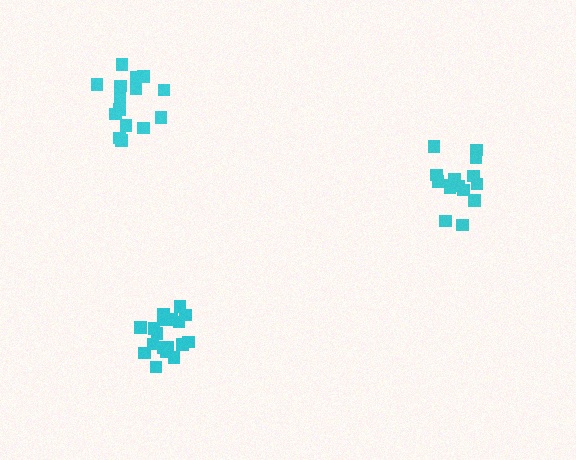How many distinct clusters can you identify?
There are 3 distinct clusters.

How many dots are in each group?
Group 1: 19 dots, Group 2: 18 dots, Group 3: 15 dots (52 total).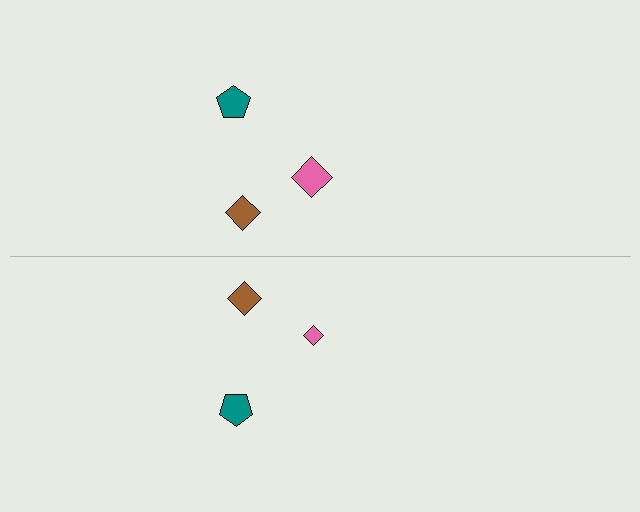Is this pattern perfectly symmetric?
No, the pattern is not perfectly symmetric. The pink diamond on the bottom side has a different size than its mirror counterpart.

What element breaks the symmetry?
The pink diamond on the bottom side has a different size than its mirror counterpart.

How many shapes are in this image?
There are 6 shapes in this image.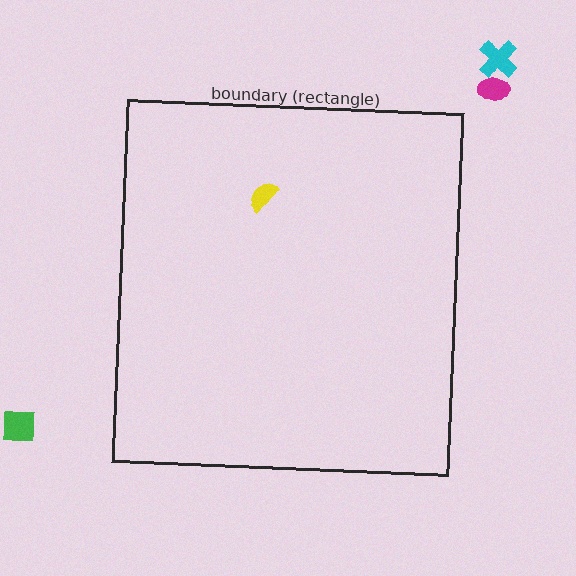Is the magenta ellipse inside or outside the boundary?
Outside.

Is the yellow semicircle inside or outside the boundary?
Inside.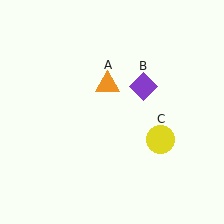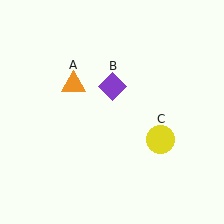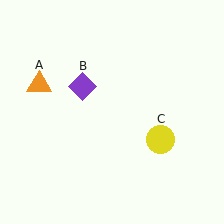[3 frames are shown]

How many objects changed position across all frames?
2 objects changed position: orange triangle (object A), purple diamond (object B).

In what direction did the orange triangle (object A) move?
The orange triangle (object A) moved left.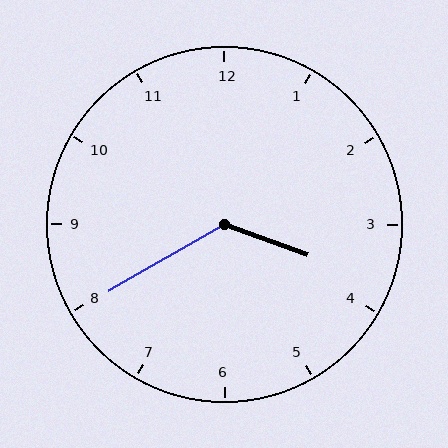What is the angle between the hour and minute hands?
Approximately 130 degrees.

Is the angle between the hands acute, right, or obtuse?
It is obtuse.